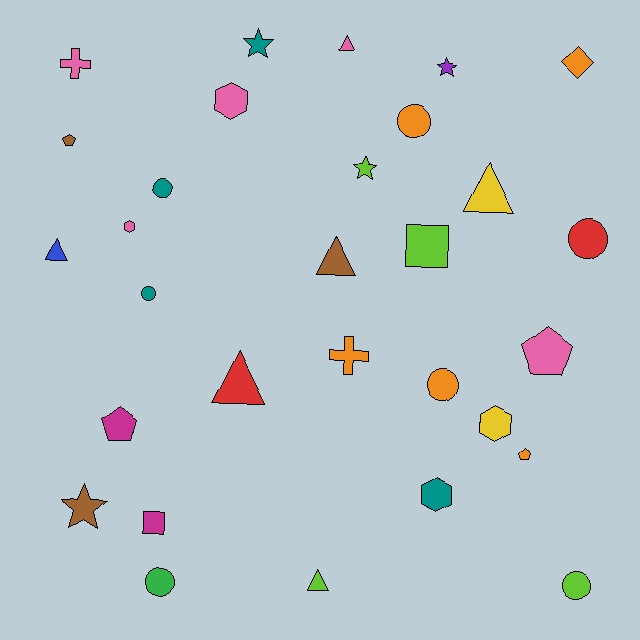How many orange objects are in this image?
There are 5 orange objects.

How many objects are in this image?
There are 30 objects.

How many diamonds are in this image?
There is 1 diamond.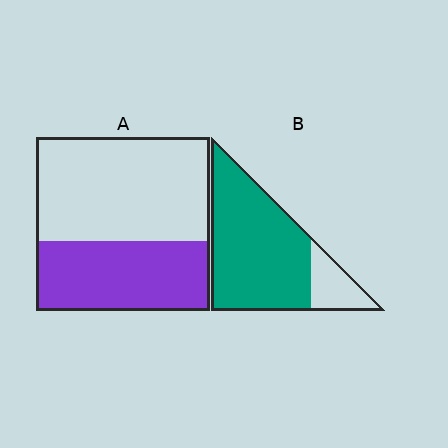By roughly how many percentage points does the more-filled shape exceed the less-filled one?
By roughly 40 percentage points (B over A).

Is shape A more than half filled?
No.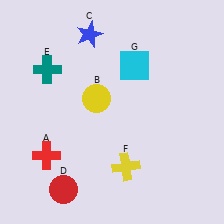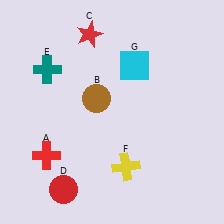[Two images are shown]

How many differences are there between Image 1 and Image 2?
There are 2 differences between the two images.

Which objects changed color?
B changed from yellow to brown. C changed from blue to red.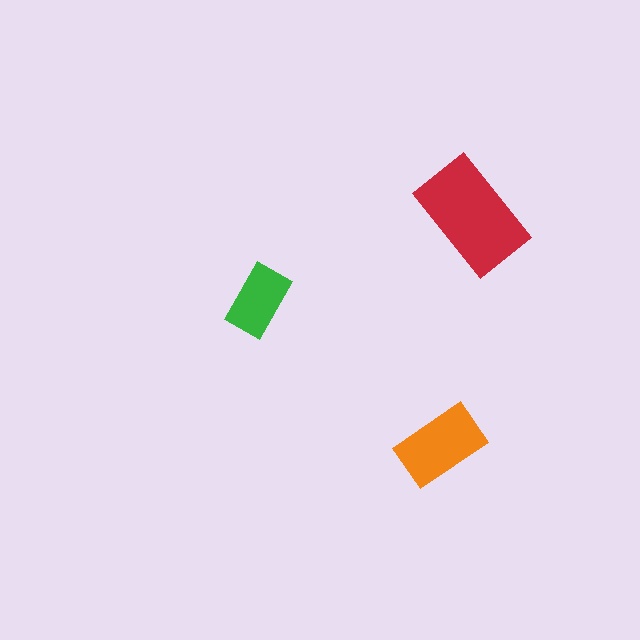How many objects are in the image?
There are 3 objects in the image.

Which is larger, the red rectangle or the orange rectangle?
The red one.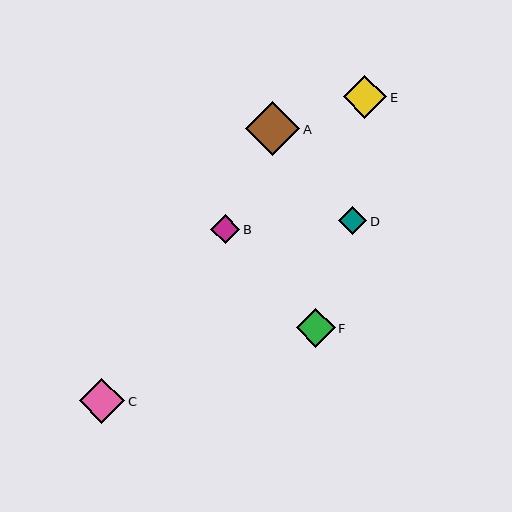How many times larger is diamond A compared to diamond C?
Diamond A is approximately 1.2 times the size of diamond C.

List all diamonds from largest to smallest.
From largest to smallest: A, C, E, F, B, D.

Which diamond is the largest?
Diamond A is the largest with a size of approximately 54 pixels.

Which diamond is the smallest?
Diamond D is the smallest with a size of approximately 28 pixels.